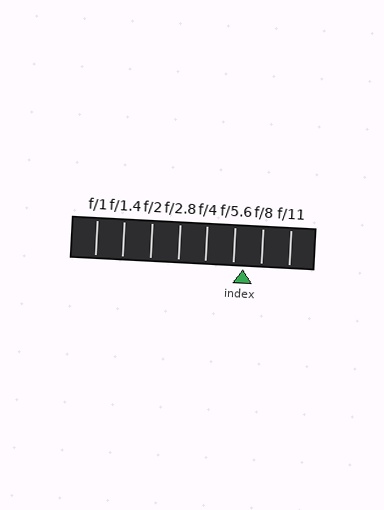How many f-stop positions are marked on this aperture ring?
There are 8 f-stop positions marked.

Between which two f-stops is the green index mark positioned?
The index mark is between f/5.6 and f/8.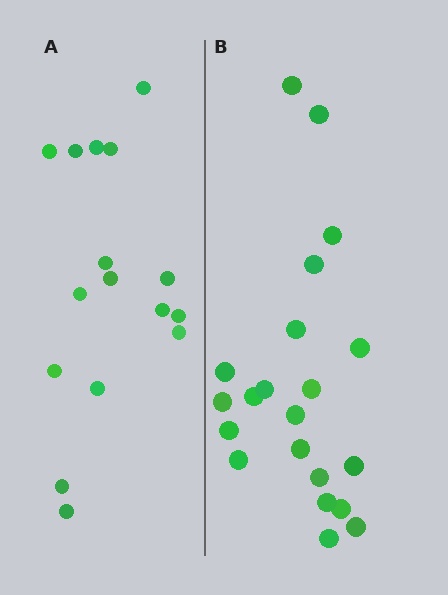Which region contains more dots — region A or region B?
Region B (the right region) has more dots.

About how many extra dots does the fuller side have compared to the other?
Region B has about 5 more dots than region A.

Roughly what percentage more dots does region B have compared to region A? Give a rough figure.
About 30% more.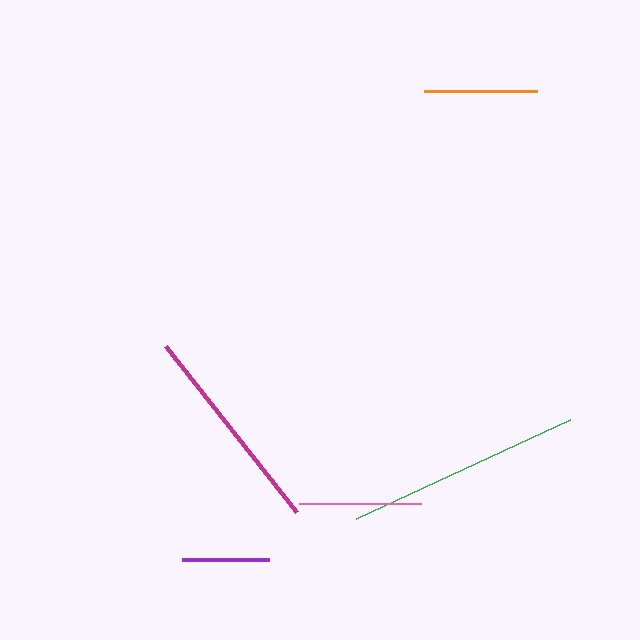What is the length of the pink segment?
The pink segment is approximately 123 pixels long.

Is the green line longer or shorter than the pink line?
The green line is longer than the pink line.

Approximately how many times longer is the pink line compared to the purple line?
The pink line is approximately 1.4 times the length of the purple line.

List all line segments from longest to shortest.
From longest to shortest: green, magenta, pink, orange, purple.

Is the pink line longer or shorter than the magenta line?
The magenta line is longer than the pink line.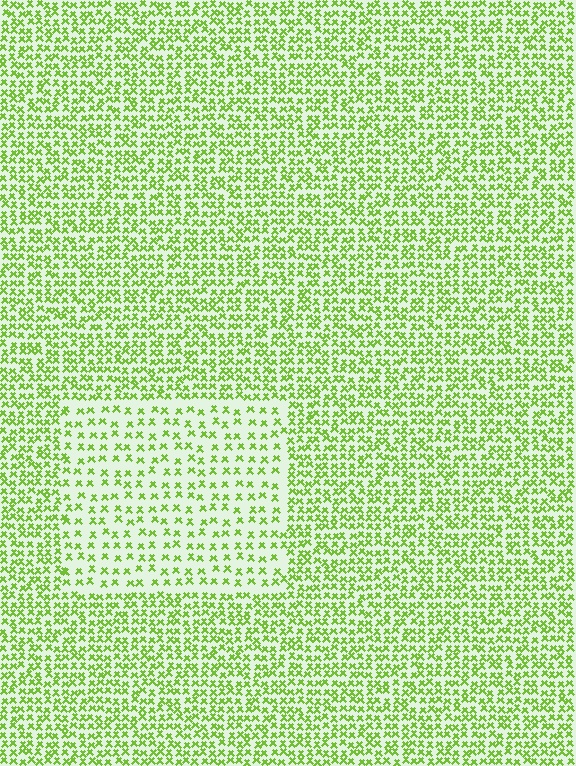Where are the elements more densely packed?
The elements are more densely packed outside the rectangle boundary.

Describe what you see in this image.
The image contains small lime elements arranged at two different densities. A rectangle-shaped region is visible where the elements are less densely packed than the surrounding area.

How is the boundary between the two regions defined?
The boundary is defined by a change in element density (approximately 2.0x ratio). All elements are the same color, size, and shape.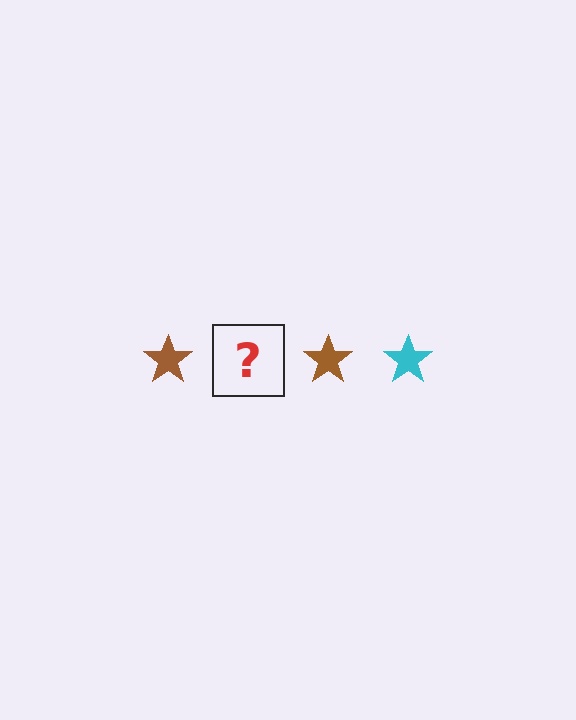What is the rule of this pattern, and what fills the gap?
The rule is that the pattern cycles through brown, cyan stars. The gap should be filled with a cyan star.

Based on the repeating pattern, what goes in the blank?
The blank should be a cyan star.